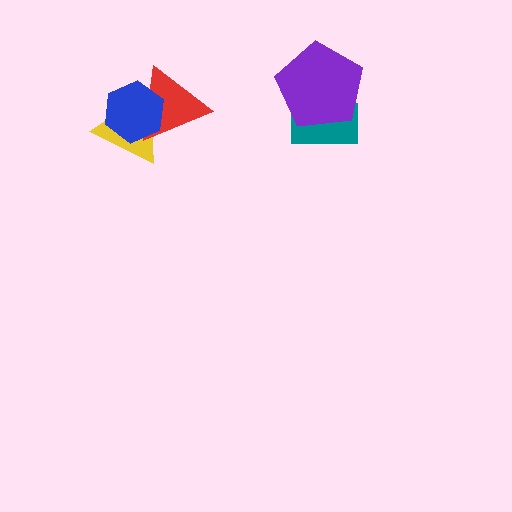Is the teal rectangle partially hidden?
Yes, it is partially covered by another shape.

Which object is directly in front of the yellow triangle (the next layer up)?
The red triangle is directly in front of the yellow triangle.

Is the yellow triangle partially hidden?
Yes, it is partially covered by another shape.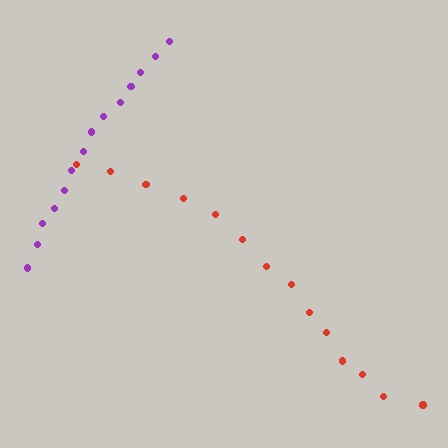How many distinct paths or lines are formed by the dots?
There are 2 distinct paths.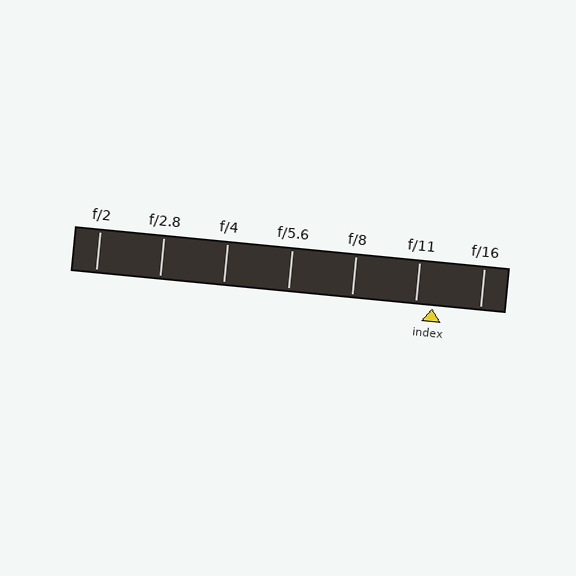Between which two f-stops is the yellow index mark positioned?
The index mark is between f/11 and f/16.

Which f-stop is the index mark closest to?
The index mark is closest to f/11.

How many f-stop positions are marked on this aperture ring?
There are 7 f-stop positions marked.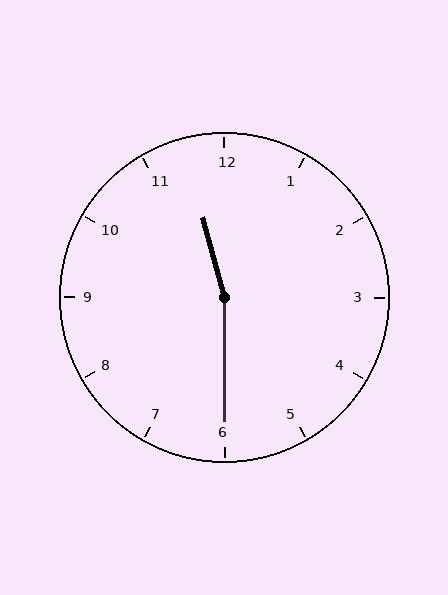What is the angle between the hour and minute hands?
Approximately 165 degrees.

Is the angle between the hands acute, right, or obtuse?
It is obtuse.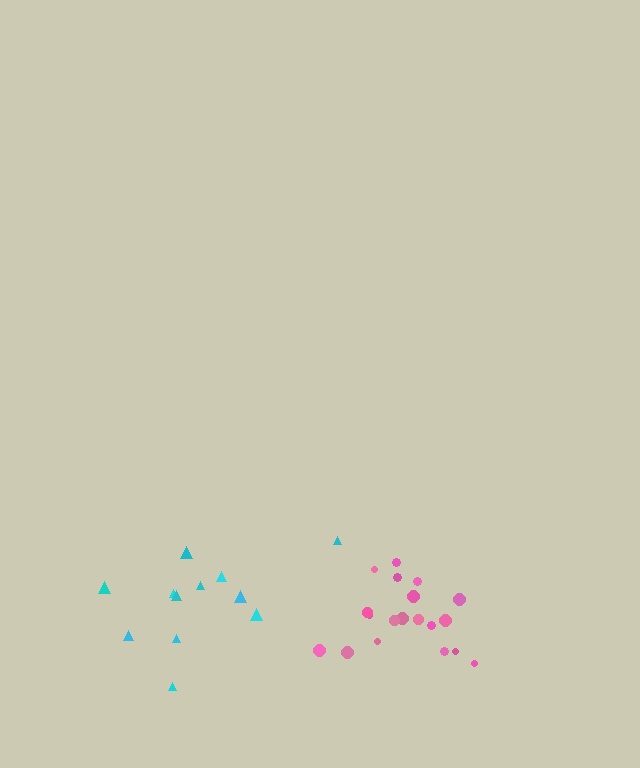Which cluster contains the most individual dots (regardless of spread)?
Pink (19).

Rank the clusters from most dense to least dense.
pink, cyan.